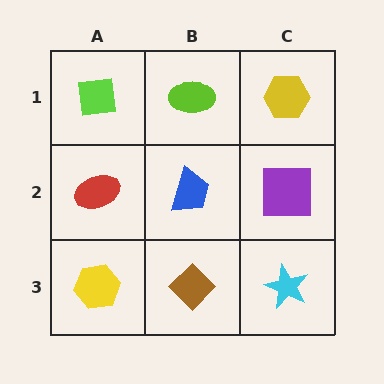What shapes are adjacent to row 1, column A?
A red ellipse (row 2, column A), a lime ellipse (row 1, column B).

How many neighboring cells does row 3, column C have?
2.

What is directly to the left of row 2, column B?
A red ellipse.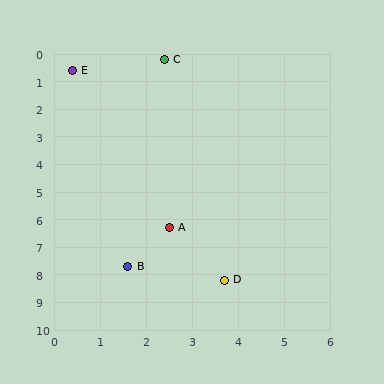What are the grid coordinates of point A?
Point A is at approximately (2.5, 6.3).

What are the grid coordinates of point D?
Point D is at approximately (3.7, 8.2).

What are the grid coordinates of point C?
Point C is at approximately (2.4, 0.2).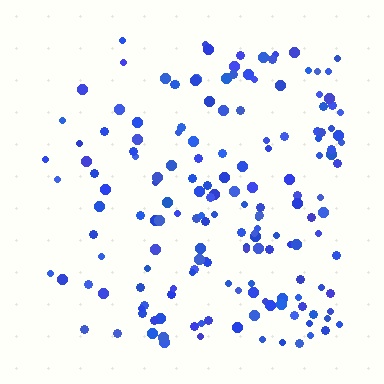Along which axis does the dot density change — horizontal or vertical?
Horizontal.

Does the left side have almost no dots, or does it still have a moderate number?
Still a moderate number, just noticeably fewer than the right.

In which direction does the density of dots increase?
From left to right, with the right side densest.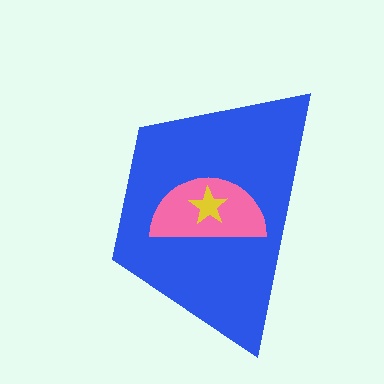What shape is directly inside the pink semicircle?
The yellow star.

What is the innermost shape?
The yellow star.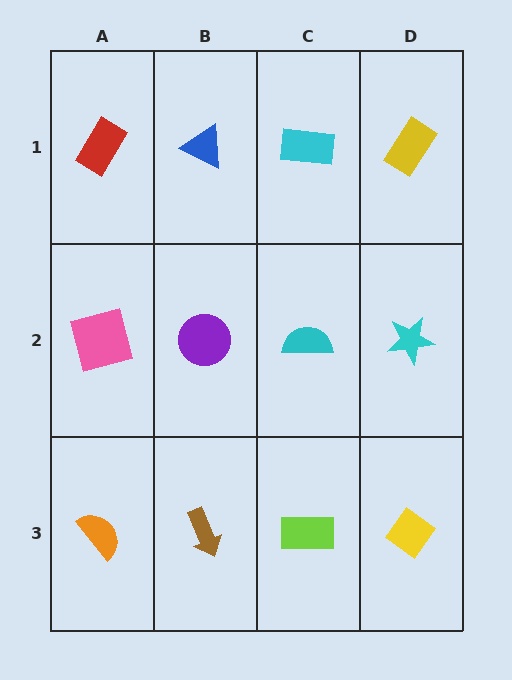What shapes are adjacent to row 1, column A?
A pink square (row 2, column A), a blue triangle (row 1, column B).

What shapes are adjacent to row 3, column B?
A purple circle (row 2, column B), an orange semicircle (row 3, column A), a lime rectangle (row 3, column C).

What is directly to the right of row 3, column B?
A lime rectangle.